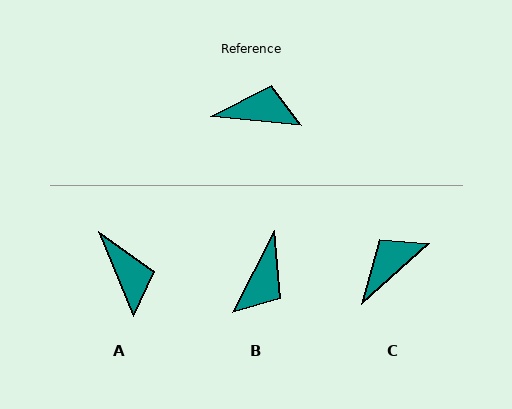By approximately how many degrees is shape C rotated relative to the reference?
Approximately 47 degrees counter-clockwise.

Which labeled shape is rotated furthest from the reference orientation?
B, about 111 degrees away.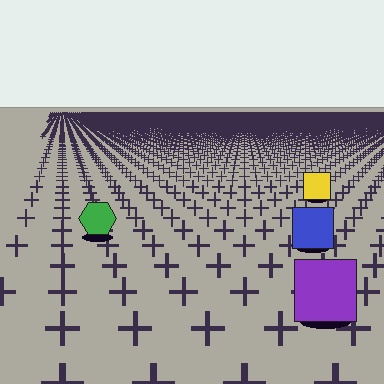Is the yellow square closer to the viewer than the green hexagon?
No. The green hexagon is closer — you can tell from the texture gradient: the ground texture is coarser near it.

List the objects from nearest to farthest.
From nearest to farthest: the purple square, the blue square, the green hexagon, the yellow square.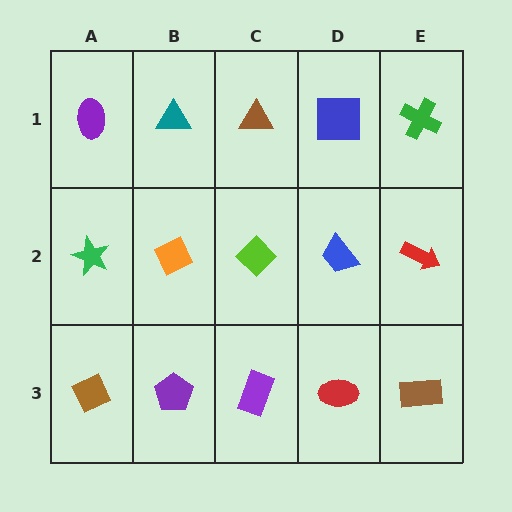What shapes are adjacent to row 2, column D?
A blue square (row 1, column D), a red ellipse (row 3, column D), a lime diamond (row 2, column C), a red arrow (row 2, column E).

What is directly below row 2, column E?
A brown rectangle.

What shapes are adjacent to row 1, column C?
A lime diamond (row 2, column C), a teal triangle (row 1, column B), a blue square (row 1, column D).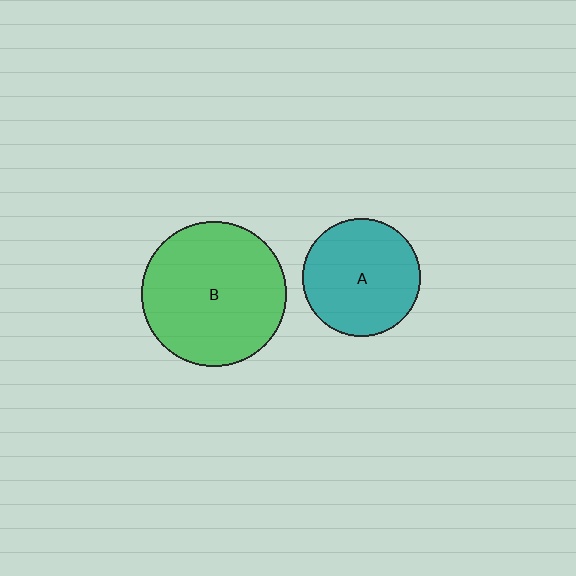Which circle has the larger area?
Circle B (green).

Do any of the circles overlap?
No, none of the circles overlap.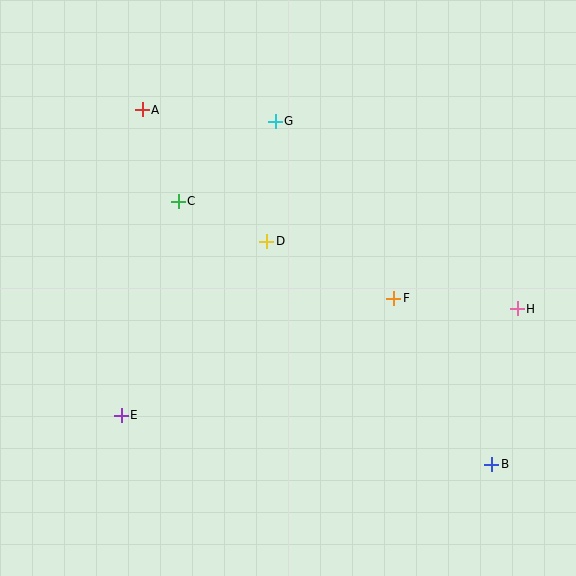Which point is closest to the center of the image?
Point D at (267, 241) is closest to the center.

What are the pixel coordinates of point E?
Point E is at (121, 415).